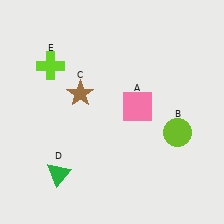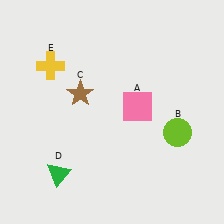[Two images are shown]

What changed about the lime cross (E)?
In Image 1, E is lime. In Image 2, it changed to yellow.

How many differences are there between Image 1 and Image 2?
There is 1 difference between the two images.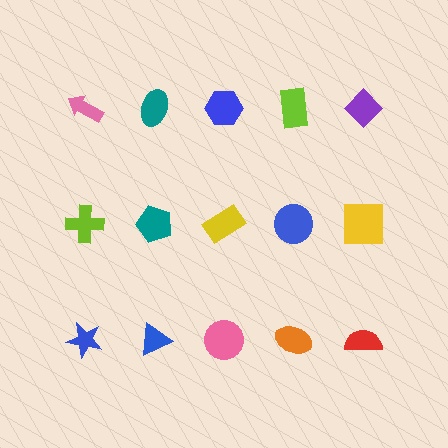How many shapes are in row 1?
5 shapes.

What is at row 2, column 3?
A yellow rectangle.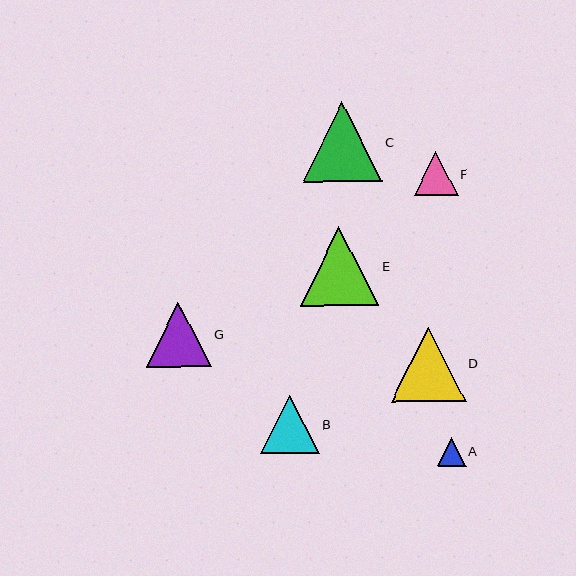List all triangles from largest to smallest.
From largest to smallest: C, E, D, G, B, F, A.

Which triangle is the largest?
Triangle C is the largest with a size of approximately 79 pixels.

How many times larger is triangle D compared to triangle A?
Triangle D is approximately 2.6 times the size of triangle A.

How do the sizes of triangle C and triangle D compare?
Triangle C and triangle D are approximately the same size.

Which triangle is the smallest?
Triangle A is the smallest with a size of approximately 28 pixels.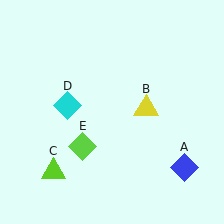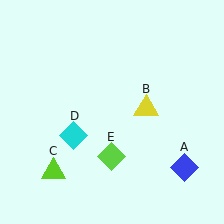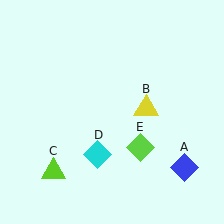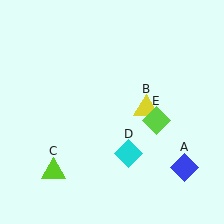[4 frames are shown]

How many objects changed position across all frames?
2 objects changed position: cyan diamond (object D), lime diamond (object E).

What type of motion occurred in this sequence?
The cyan diamond (object D), lime diamond (object E) rotated counterclockwise around the center of the scene.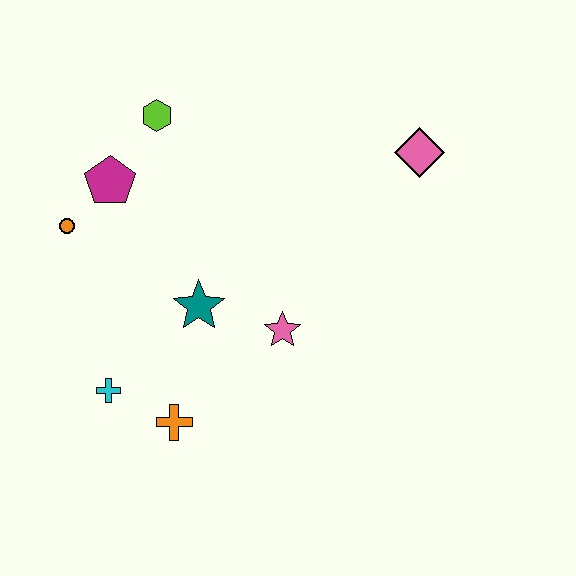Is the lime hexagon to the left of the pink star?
Yes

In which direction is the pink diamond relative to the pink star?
The pink diamond is above the pink star.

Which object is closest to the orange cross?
The cyan cross is closest to the orange cross.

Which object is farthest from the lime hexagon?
The orange cross is farthest from the lime hexagon.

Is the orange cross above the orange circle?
No